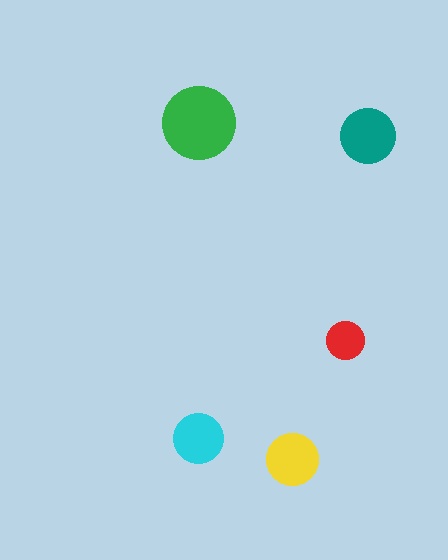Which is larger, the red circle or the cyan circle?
The cyan one.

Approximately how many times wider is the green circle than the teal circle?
About 1.5 times wider.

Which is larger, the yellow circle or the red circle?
The yellow one.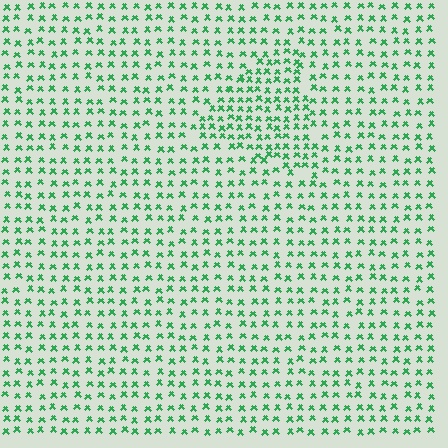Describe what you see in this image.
The image contains small green elements arranged at two different densities. A triangle-shaped region is visible where the elements are more densely packed than the surrounding area.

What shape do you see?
I see a triangle.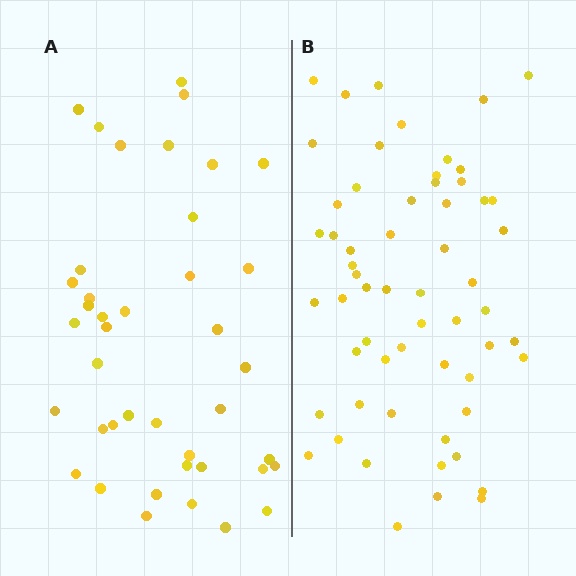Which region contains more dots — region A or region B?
Region B (the right region) has more dots.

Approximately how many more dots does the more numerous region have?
Region B has approximately 20 more dots than region A.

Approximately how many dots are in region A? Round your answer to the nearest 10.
About 40 dots. (The exact count is 41, which rounds to 40.)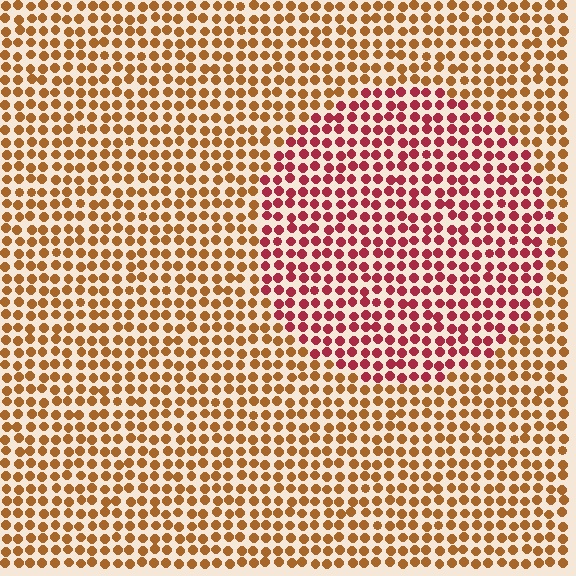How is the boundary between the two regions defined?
The boundary is defined purely by a slight shift in hue (about 42 degrees). Spacing, size, and orientation are identical on both sides.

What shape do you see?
I see a circle.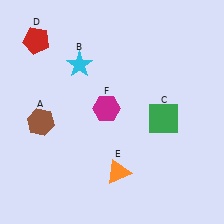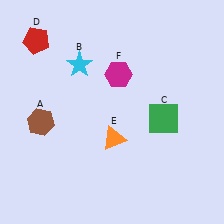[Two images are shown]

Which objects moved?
The objects that moved are: the orange triangle (E), the magenta hexagon (F).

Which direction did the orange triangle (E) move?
The orange triangle (E) moved up.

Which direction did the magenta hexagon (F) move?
The magenta hexagon (F) moved up.